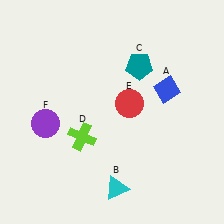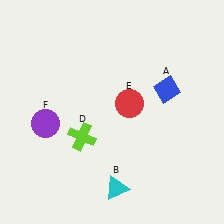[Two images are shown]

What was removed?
The teal pentagon (C) was removed in Image 2.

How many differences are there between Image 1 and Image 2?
There is 1 difference between the two images.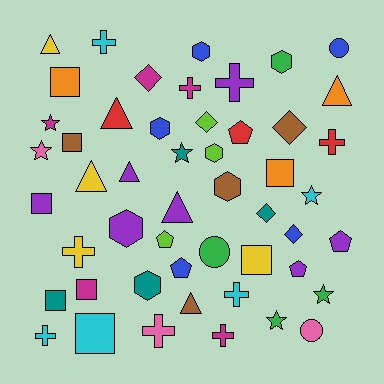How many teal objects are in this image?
There are 4 teal objects.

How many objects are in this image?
There are 50 objects.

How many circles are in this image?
There are 3 circles.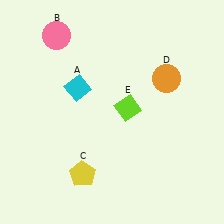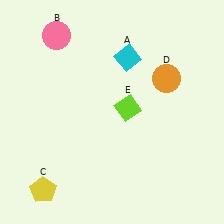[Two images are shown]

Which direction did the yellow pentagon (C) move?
The yellow pentagon (C) moved left.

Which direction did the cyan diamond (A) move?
The cyan diamond (A) moved right.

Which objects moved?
The objects that moved are: the cyan diamond (A), the yellow pentagon (C).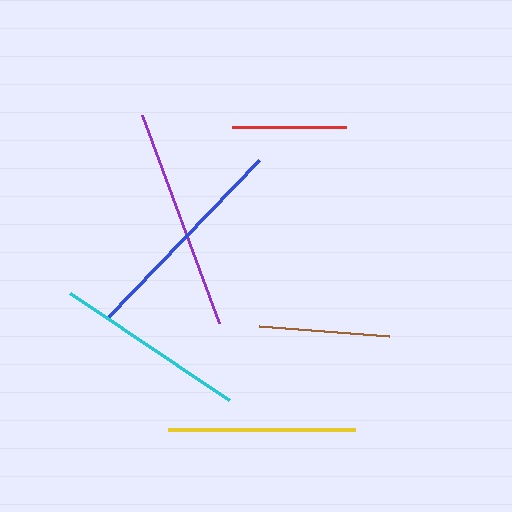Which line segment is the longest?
The purple line is the longest at approximately 222 pixels.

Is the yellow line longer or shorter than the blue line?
The blue line is longer than the yellow line.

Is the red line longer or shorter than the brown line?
The brown line is longer than the red line.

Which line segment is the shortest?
The red line is the shortest at approximately 114 pixels.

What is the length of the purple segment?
The purple segment is approximately 222 pixels long.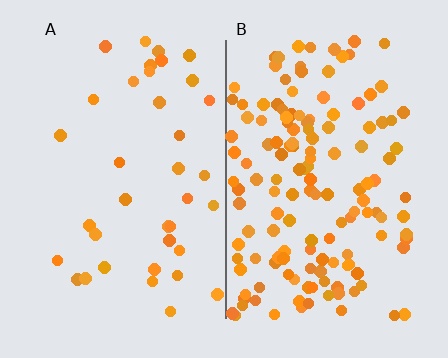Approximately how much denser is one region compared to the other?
Approximately 3.9× — region B over region A.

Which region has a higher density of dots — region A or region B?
B (the right).